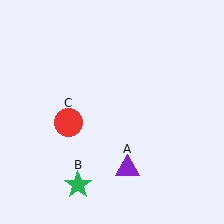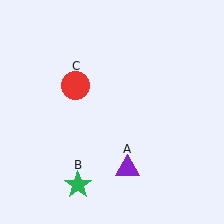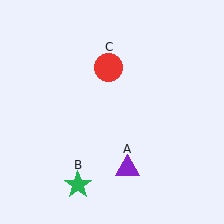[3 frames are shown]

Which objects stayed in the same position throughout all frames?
Purple triangle (object A) and green star (object B) remained stationary.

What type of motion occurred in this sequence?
The red circle (object C) rotated clockwise around the center of the scene.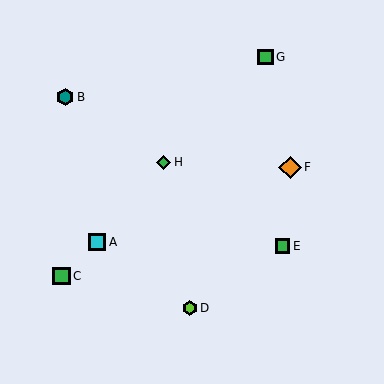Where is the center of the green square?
The center of the green square is at (282, 246).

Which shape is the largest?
The orange diamond (labeled F) is the largest.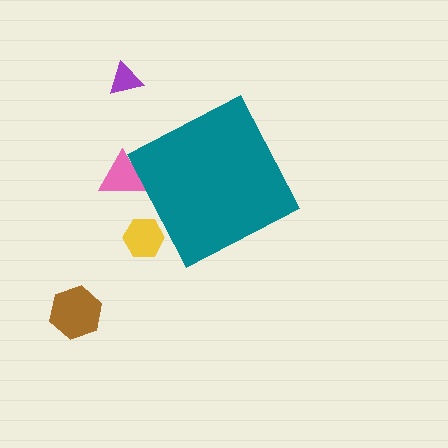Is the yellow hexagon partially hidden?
Yes, the yellow hexagon is partially hidden behind the teal diamond.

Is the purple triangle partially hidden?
No, the purple triangle is fully visible.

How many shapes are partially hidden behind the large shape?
2 shapes are partially hidden.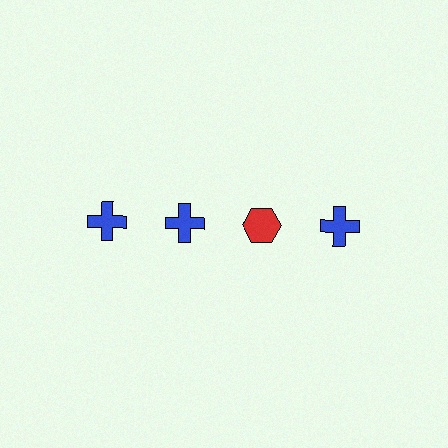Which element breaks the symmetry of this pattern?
The red hexagon in the top row, center column breaks the symmetry. All other shapes are blue crosses.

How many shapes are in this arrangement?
There are 4 shapes arranged in a grid pattern.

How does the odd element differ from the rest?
It differs in both color (red instead of blue) and shape (hexagon instead of cross).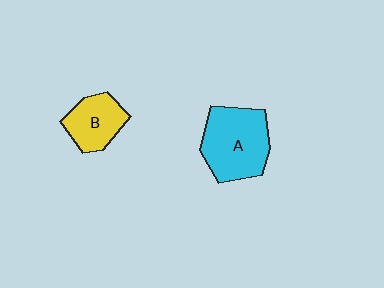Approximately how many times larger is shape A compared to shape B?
Approximately 1.6 times.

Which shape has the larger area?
Shape A (cyan).